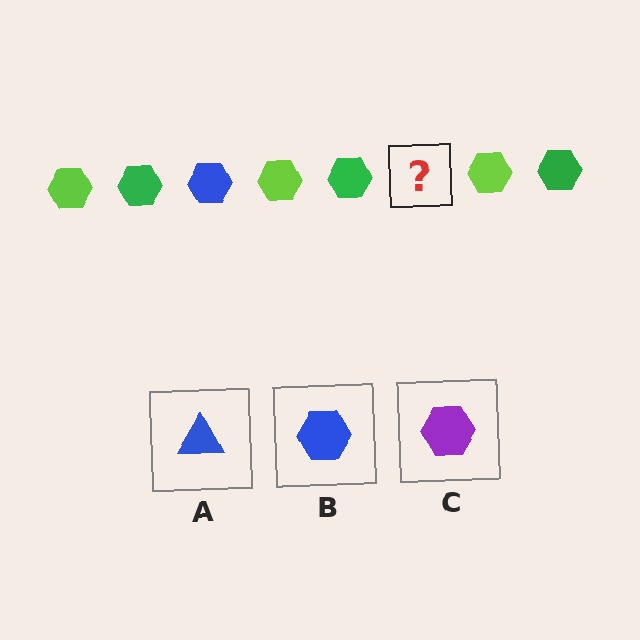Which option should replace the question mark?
Option B.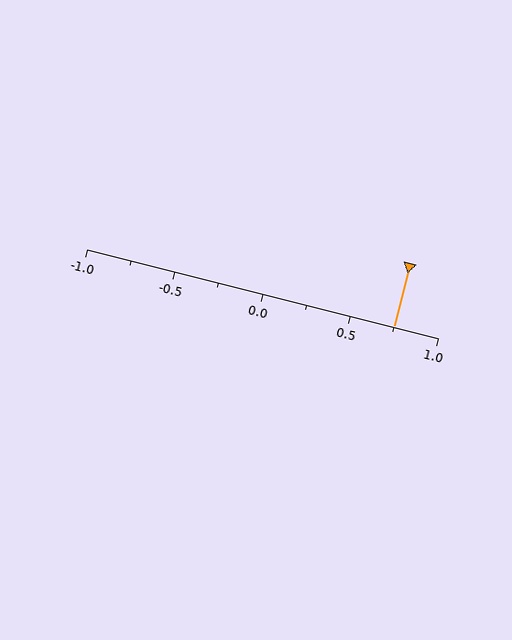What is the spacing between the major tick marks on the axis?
The major ticks are spaced 0.5 apart.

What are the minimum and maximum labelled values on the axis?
The axis runs from -1.0 to 1.0.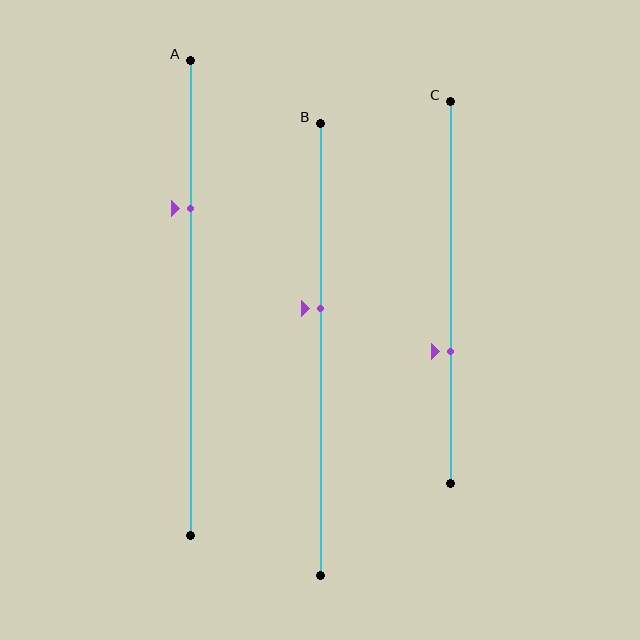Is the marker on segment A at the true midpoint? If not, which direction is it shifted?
No, the marker on segment A is shifted upward by about 19% of the segment length.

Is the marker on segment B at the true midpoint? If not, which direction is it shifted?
No, the marker on segment B is shifted upward by about 9% of the segment length.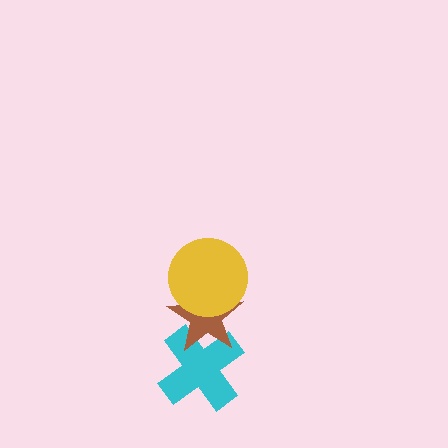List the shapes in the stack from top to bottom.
From top to bottom: the yellow circle, the brown star, the cyan cross.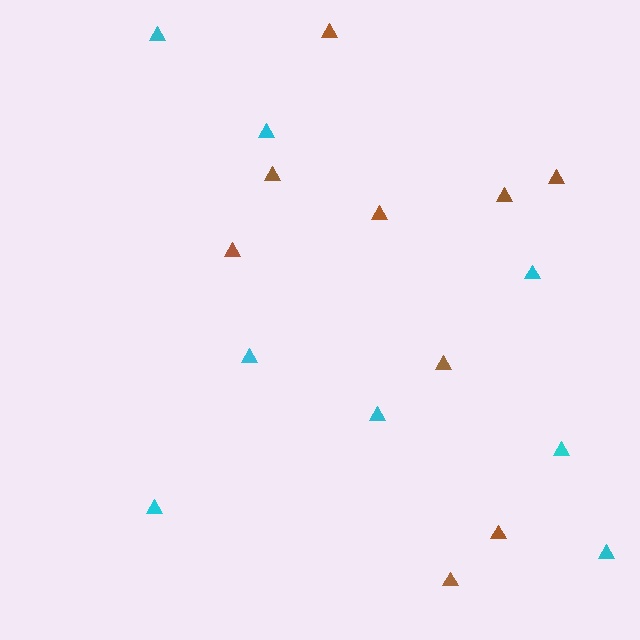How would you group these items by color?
There are 2 groups: one group of brown triangles (9) and one group of cyan triangles (8).